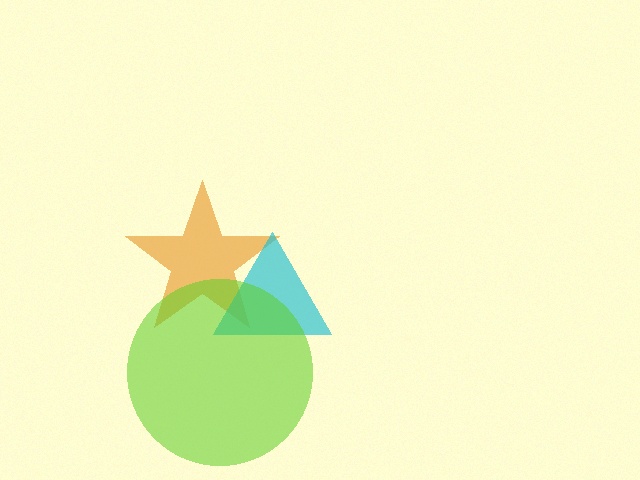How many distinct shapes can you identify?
There are 3 distinct shapes: an orange star, a cyan triangle, a lime circle.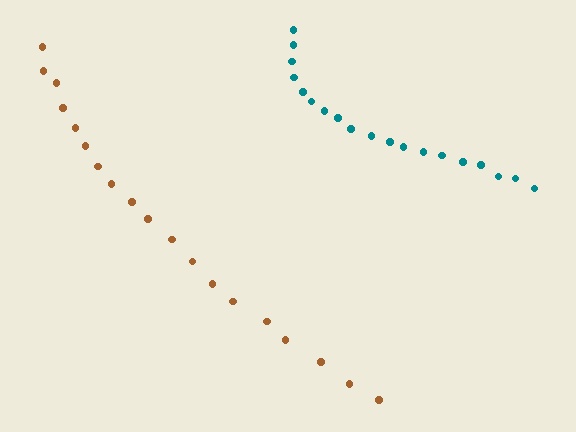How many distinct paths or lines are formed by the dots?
There are 2 distinct paths.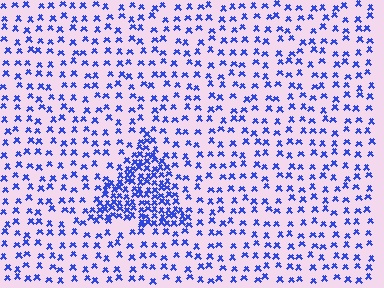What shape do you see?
I see a triangle.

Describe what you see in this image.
The image contains small blue elements arranged at two different densities. A triangle-shaped region is visible where the elements are more densely packed than the surrounding area.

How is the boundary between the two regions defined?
The boundary is defined by a change in element density (approximately 2.7x ratio). All elements are the same color, size, and shape.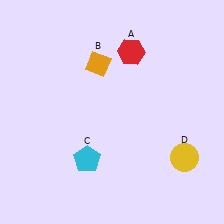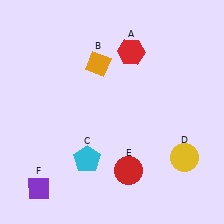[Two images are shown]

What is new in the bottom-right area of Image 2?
A red circle (E) was added in the bottom-right area of Image 2.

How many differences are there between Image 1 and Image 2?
There are 2 differences between the two images.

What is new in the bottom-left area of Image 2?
A purple diamond (F) was added in the bottom-left area of Image 2.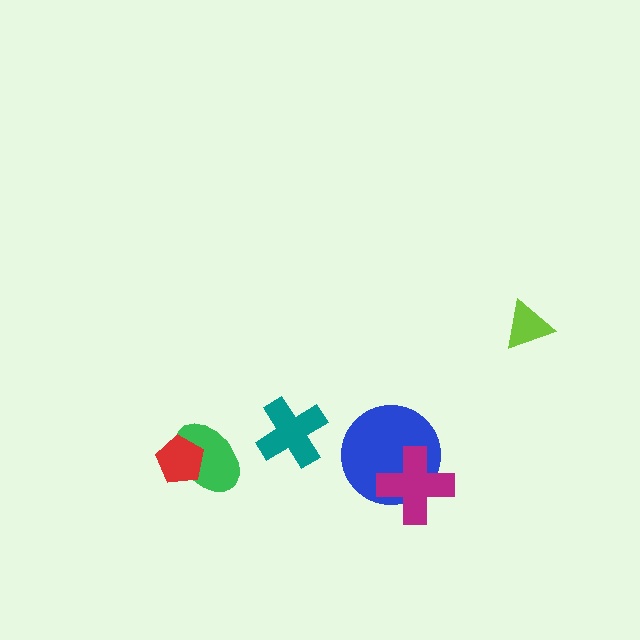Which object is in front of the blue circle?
The magenta cross is in front of the blue circle.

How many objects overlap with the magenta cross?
1 object overlaps with the magenta cross.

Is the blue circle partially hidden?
Yes, it is partially covered by another shape.